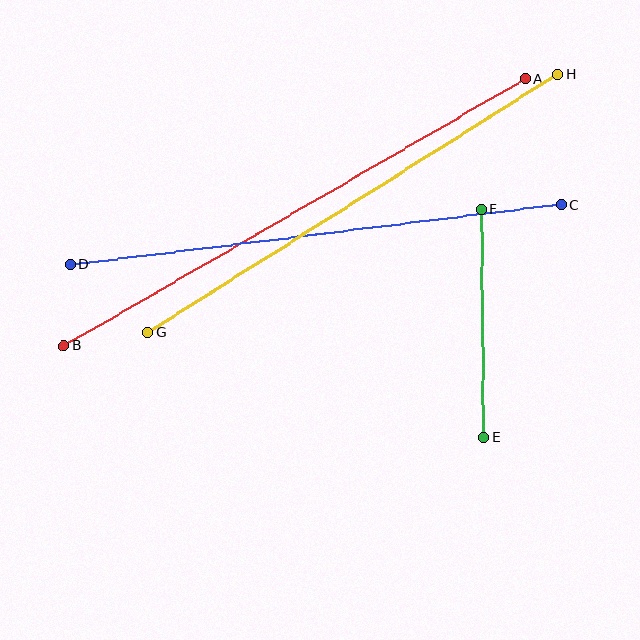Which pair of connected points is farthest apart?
Points A and B are farthest apart.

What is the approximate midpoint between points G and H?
The midpoint is at approximately (353, 203) pixels.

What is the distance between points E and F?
The distance is approximately 228 pixels.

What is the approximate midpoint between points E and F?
The midpoint is at approximately (483, 323) pixels.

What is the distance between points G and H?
The distance is approximately 484 pixels.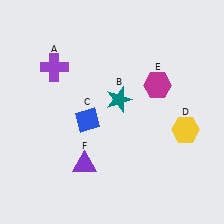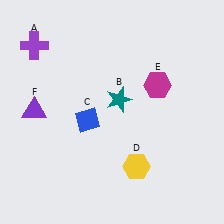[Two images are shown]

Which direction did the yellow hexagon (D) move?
The yellow hexagon (D) moved left.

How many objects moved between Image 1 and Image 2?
3 objects moved between the two images.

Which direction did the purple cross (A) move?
The purple cross (A) moved up.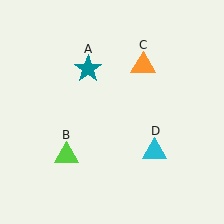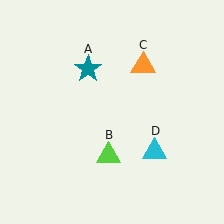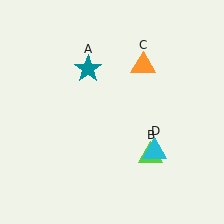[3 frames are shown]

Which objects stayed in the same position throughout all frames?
Teal star (object A) and orange triangle (object C) and cyan triangle (object D) remained stationary.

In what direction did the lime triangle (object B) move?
The lime triangle (object B) moved right.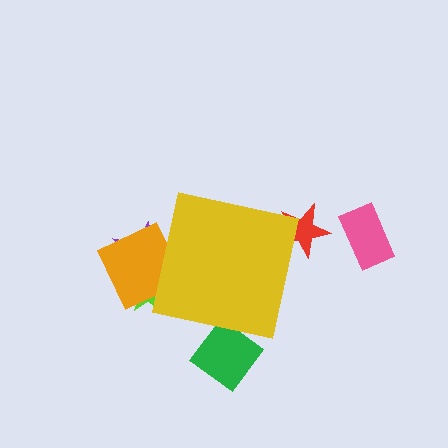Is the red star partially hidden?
Yes, the red star is partially hidden behind the yellow square.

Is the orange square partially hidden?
Yes, the orange square is partially hidden behind the yellow square.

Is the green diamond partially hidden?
Yes, the green diamond is partially hidden behind the yellow square.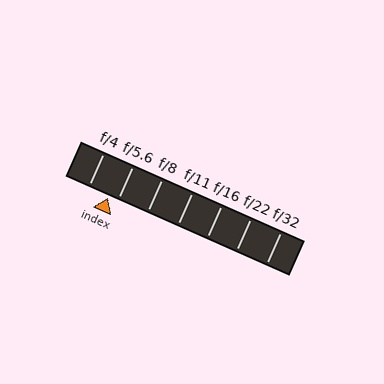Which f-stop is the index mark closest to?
The index mark is closest to f/5.6.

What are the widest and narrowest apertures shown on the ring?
The widest aperture shown is f/4 and the narrowest is f/32.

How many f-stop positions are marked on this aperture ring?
There are 7 f-stop positions marked.